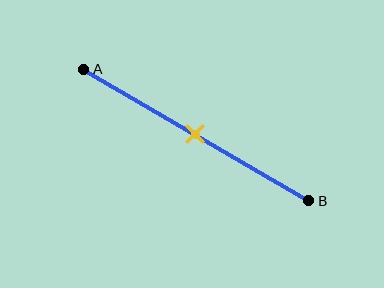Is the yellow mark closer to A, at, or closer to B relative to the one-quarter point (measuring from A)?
The yellow mark is closer to point B than the one-quarter point of segment AB.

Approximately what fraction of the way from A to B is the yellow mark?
The yellow mark is approximately 50% of the way from A to B.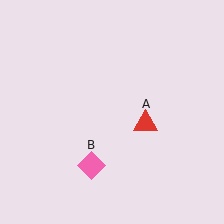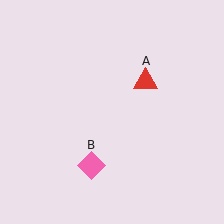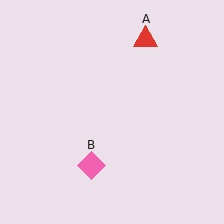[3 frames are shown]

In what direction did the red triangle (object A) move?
The red triangle (object A) moved up.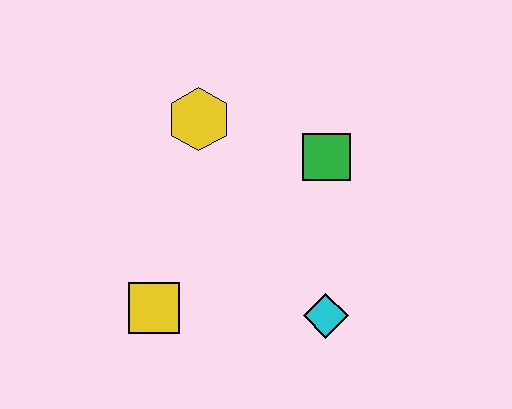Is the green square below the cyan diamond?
No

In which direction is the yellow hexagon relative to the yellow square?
The yellow hexagon is above the yellow square.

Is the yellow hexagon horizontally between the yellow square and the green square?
Yes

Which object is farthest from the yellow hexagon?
The cyan diamond is farthest from the yellow hexagon.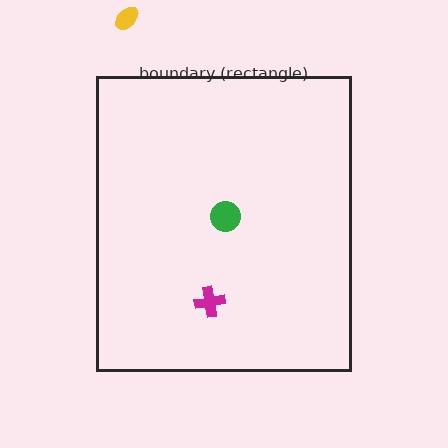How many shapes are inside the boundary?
2 inside, 1 outside.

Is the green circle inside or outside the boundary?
Inside.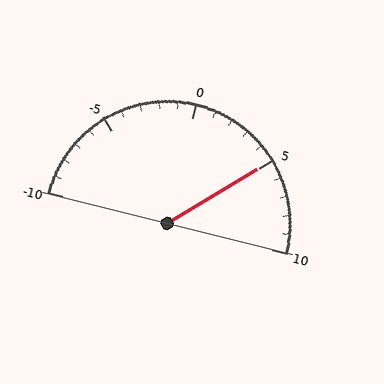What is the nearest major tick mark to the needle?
The nearest major tick mark is 5.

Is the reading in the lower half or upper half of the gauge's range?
The reading is in the upper half of the range (-10 to 10).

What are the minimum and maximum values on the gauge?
The gauge ranges from -10 to 10.